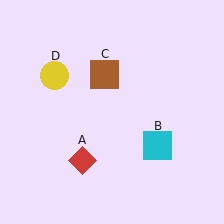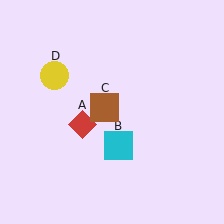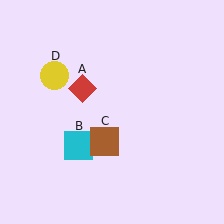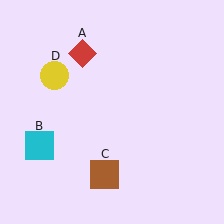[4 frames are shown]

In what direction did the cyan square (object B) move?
The cyan square (object B) moved left.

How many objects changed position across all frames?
3 objects changed position: red diamond (object A), cyan square (object B), brown square (object C).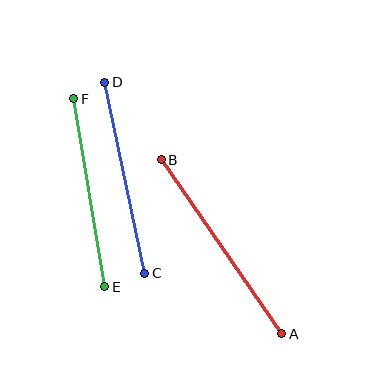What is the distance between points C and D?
The distance is approximately 195 pixels.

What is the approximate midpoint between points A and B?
The midpoint is at approximately (222, 247) pixels.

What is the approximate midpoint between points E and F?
The midpoint is at approximately (89, 193) pixels.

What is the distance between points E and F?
The distance is approximately 191 pixels.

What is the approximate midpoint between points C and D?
The midpoint is at approximately (125, 178) pixels.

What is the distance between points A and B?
The distance is approximately 212 pixels.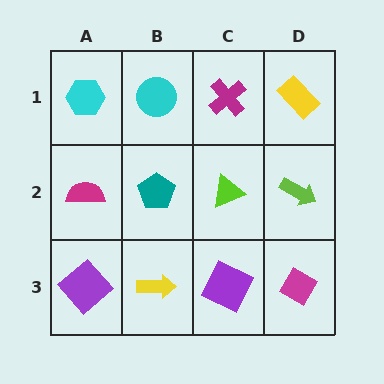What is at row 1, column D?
A yellow rectangle.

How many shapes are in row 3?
4 shapes.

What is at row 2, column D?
A lime arrow.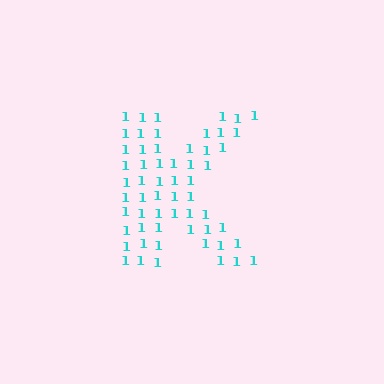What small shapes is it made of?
It is made of small digit 1's.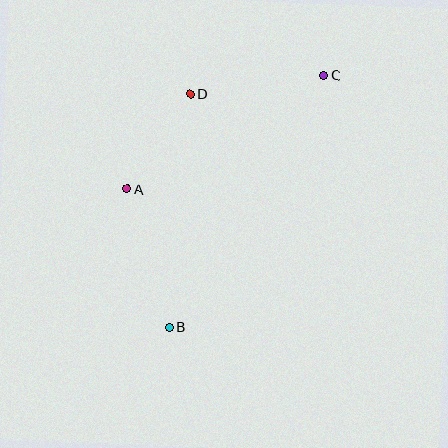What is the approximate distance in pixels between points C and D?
The distance between C and D is approximately 135 pixels.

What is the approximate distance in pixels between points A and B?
The distance between A and B is approximately 144 pixels.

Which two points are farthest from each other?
Points B and C are farthest from each other.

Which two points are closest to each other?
Points A and D are closest to each other.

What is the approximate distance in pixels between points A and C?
The distance between A and C is approximately 227 pixels.